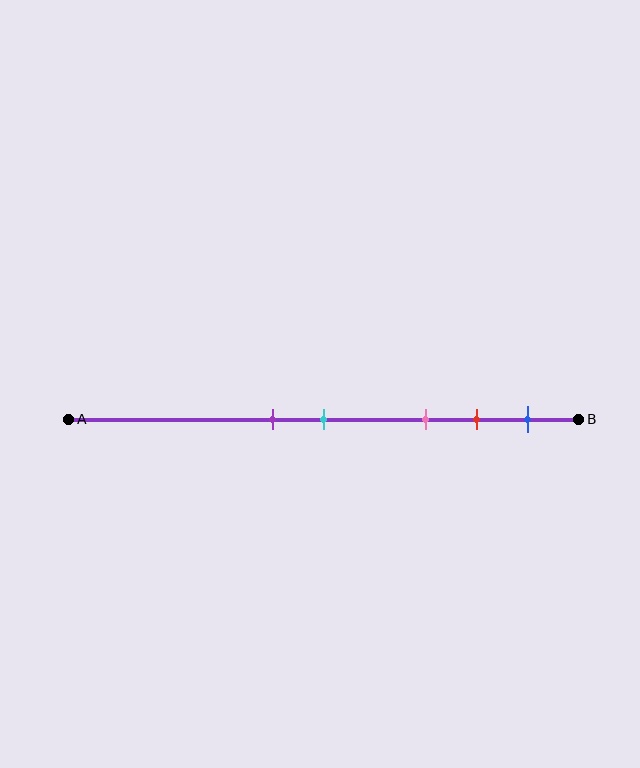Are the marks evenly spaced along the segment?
No, the marks are not evenly spaced.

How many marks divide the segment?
There are 5 marks dividing the segment.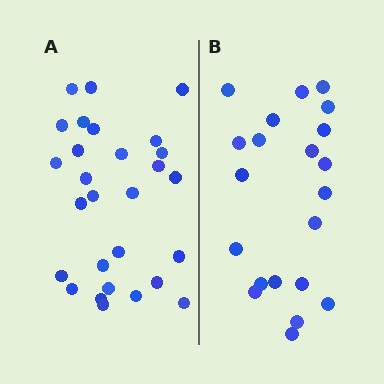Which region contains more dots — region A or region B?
Region A (the left region) has more dots.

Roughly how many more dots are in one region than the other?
Region A has roughly 8 or so more dots than region B.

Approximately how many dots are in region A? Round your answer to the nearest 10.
About 30 dots. (The exact count is 28, which rounds to 30.)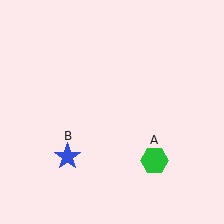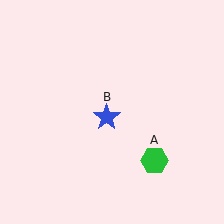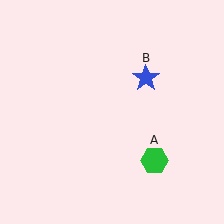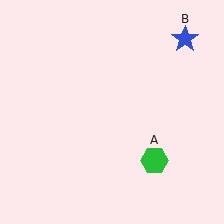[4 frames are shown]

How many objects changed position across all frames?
1 object changed position: blue star (object B).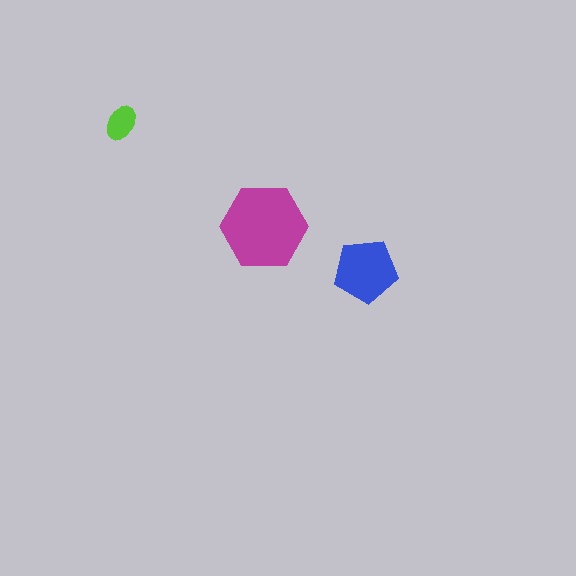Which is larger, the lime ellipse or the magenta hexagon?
The magenta hexagon.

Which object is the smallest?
The lime ellipse.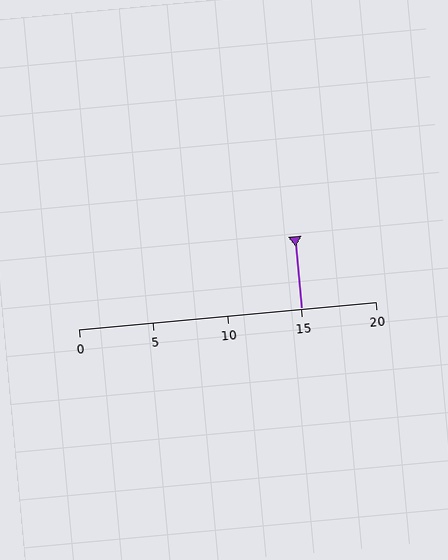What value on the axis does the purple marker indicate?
The marker indicates approximately 15.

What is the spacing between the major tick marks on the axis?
The major ticks are spaced 5 apart.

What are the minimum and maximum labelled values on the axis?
The axis runs from 0 to 20.